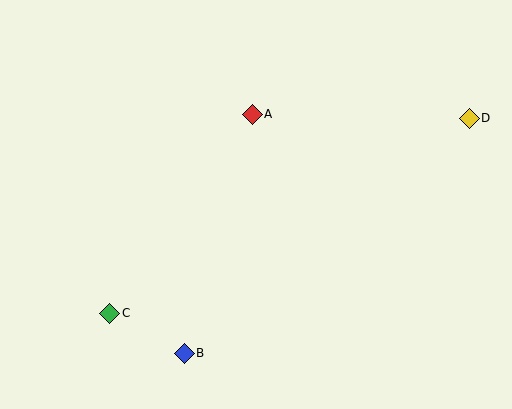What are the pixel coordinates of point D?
Point D is at (469, 118).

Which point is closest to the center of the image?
Point A at (252, 114) is closest to the center.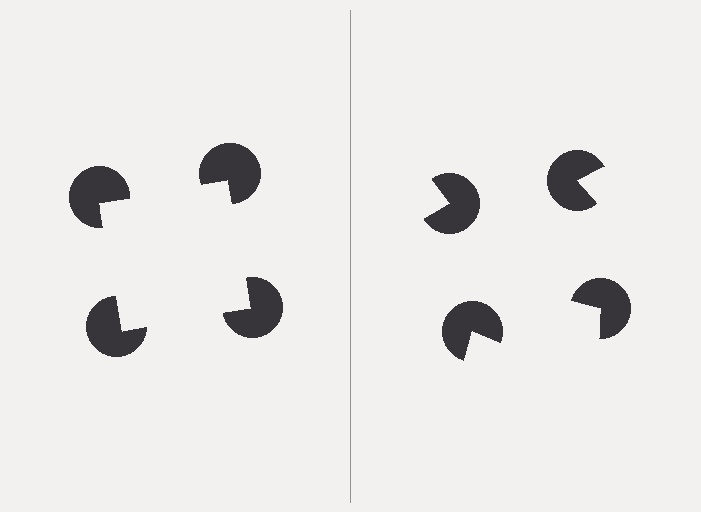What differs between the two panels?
The pac-man discs are positioned identically on both sides; only the wedge orientations differ. On the left they align to a square; on the right they are misaligned.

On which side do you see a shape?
An illusory square appears on the left side. On the right side the wedge cuts are rotated, so no coherent shape forms.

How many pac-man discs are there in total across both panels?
8 — 4 on each side.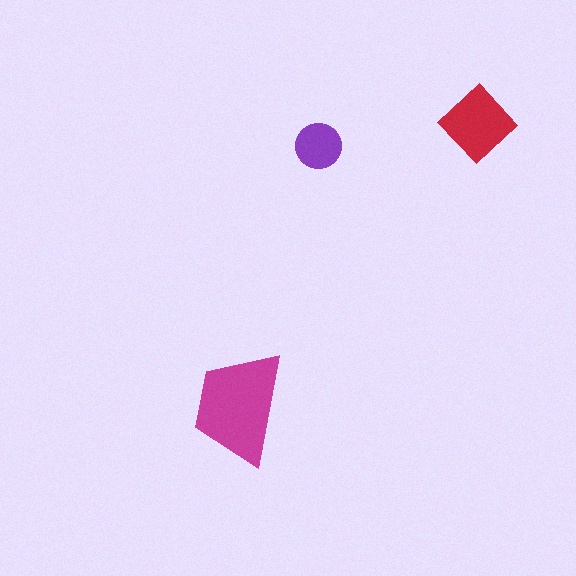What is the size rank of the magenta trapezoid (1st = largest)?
1st.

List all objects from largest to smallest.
The magenta trapezoid, the red diamond, the purple circle.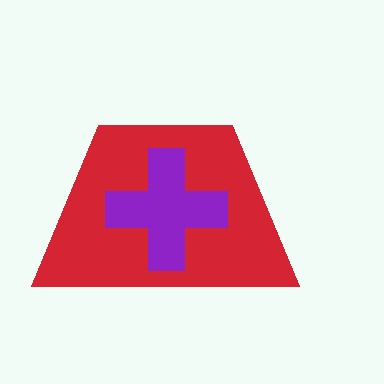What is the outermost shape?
The red trapezoid.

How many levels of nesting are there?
2.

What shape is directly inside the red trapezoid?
The purple cross.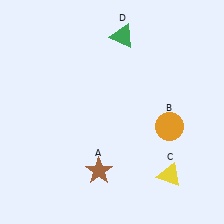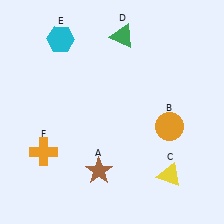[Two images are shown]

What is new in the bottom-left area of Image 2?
An orange cross (F) was added in the bottom-left area of Image 2.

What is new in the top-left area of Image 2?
A cyan hexagon (E) was added in the top-left area of Image 2.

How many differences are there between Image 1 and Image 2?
There are 2 differences between the two images.